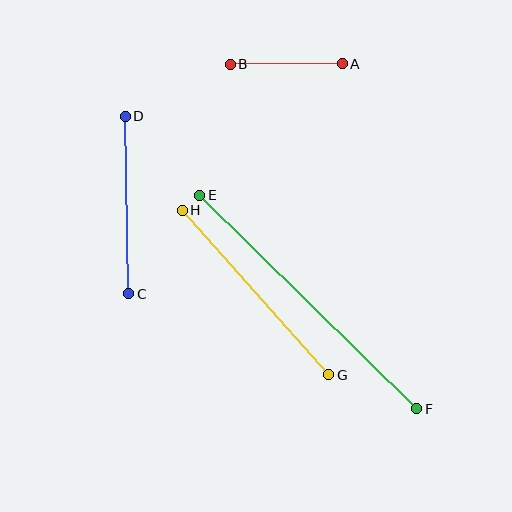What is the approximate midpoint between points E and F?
The midpoint is at approximately (308, 302) pixels.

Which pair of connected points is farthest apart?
Points E and F are farthest apart.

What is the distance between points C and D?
The distance is approximately 178 pixels.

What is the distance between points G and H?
The distance is approximately 220 pixels.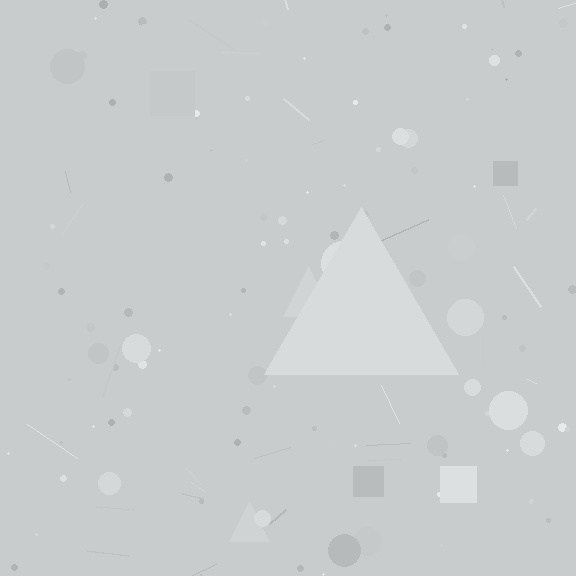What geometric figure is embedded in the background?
A triangle is embedded in the background.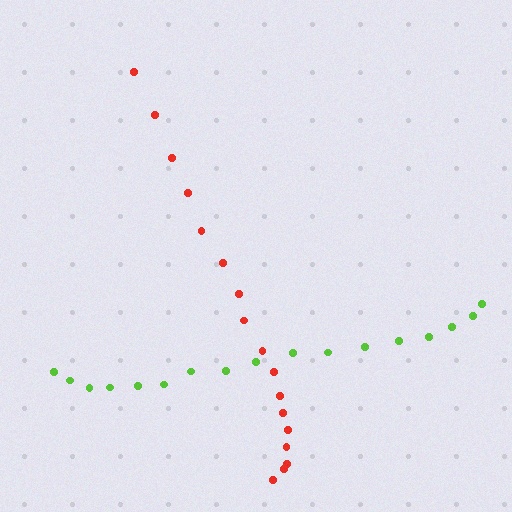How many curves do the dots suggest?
There are 2 distinct paths.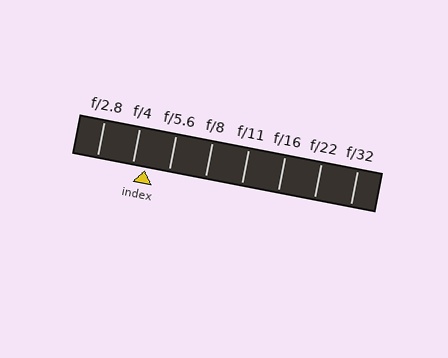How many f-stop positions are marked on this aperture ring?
There are 8 f-stop positions marked.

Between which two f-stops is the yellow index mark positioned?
The index mark is between f/4 and f/5.6.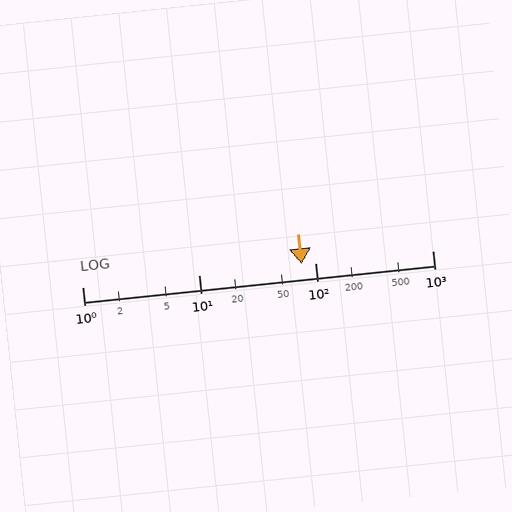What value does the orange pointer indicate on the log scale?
The pointer indicates approximately 76.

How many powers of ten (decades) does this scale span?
The scale spans 3 decades, from 1 to 1000.